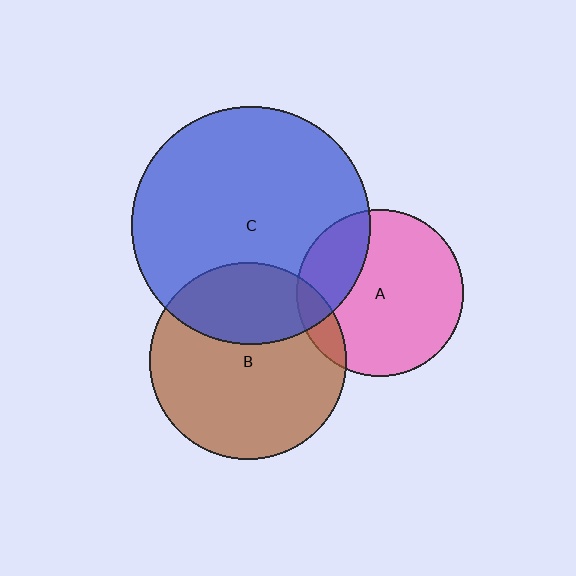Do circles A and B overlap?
Yes.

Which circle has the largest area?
Circle C (blue).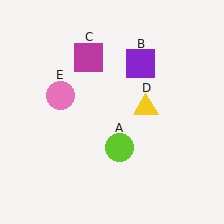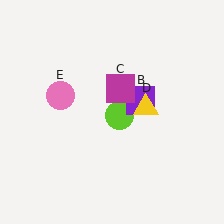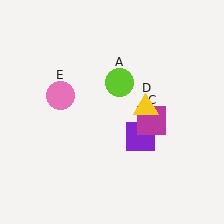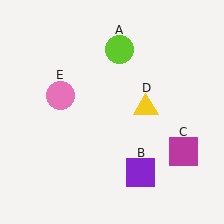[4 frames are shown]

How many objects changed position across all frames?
3 objects changed position: lime circle (object A), purple square (object B), magenta square (object C).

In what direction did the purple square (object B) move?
The purple square (object B) moved down.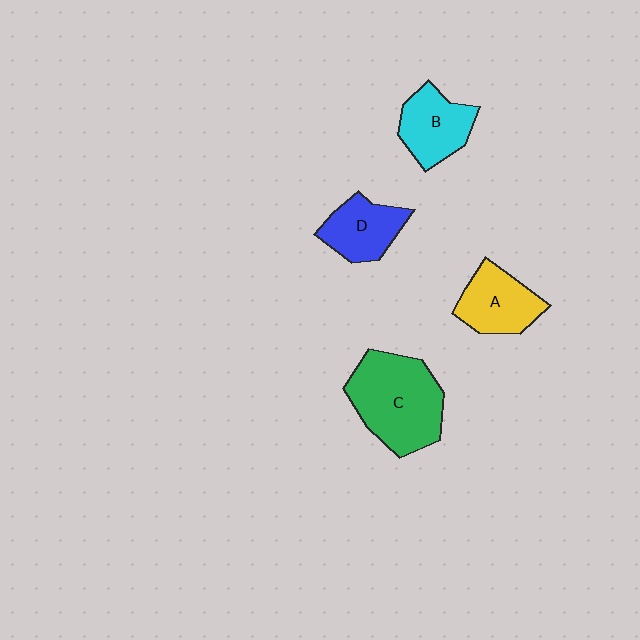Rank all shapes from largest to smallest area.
From largest to smallest: C (green), A (yellow), B (cyan), D (blue).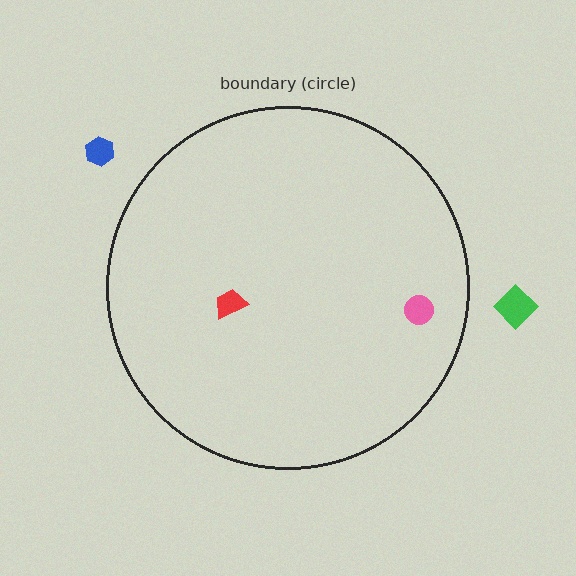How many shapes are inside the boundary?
2 inside, 2 outside.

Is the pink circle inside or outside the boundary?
Inside.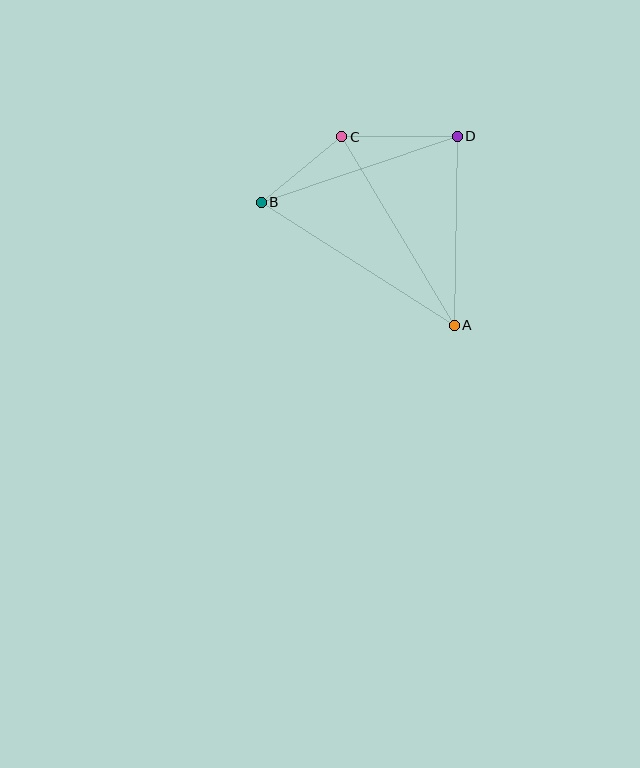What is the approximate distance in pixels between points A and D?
The distance between A and D is approximately 189 pixels.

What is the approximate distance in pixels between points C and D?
The distance between C and D is approximately 116 pixels.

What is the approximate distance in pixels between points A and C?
The distance between A and C is approximately 219 pixels.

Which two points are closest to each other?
Points B and C are closest to each other.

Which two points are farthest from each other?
Points A and B are farthest from each other.